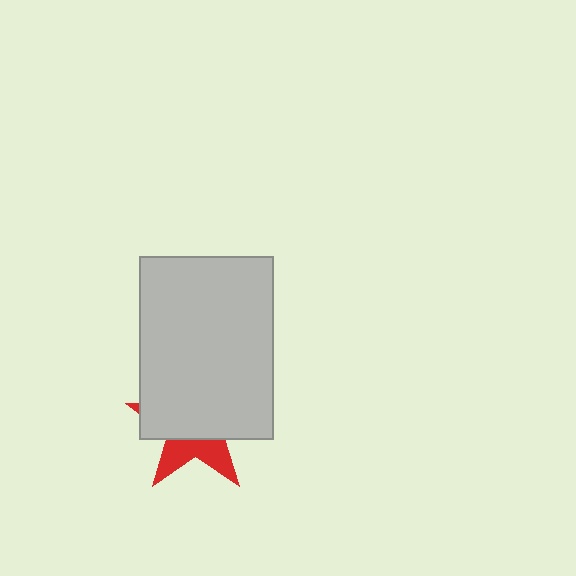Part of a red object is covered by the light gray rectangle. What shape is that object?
It is a star.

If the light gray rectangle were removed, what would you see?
You would see the complete red star.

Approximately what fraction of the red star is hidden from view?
Roughly 65% of the red star is hidden behind the light gray rectangle.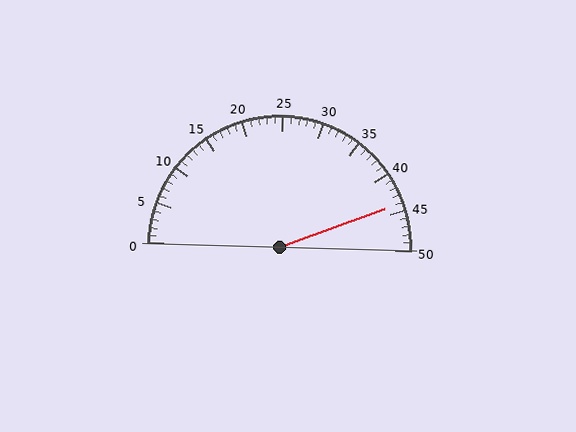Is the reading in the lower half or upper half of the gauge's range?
The reading is in the upper half of the range (0 to 50).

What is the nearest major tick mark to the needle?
The nearest major tick mark is 45.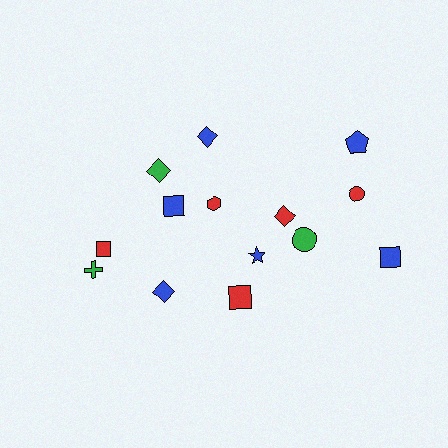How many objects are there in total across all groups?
There are 14 objects.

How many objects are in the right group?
There are 8 objects.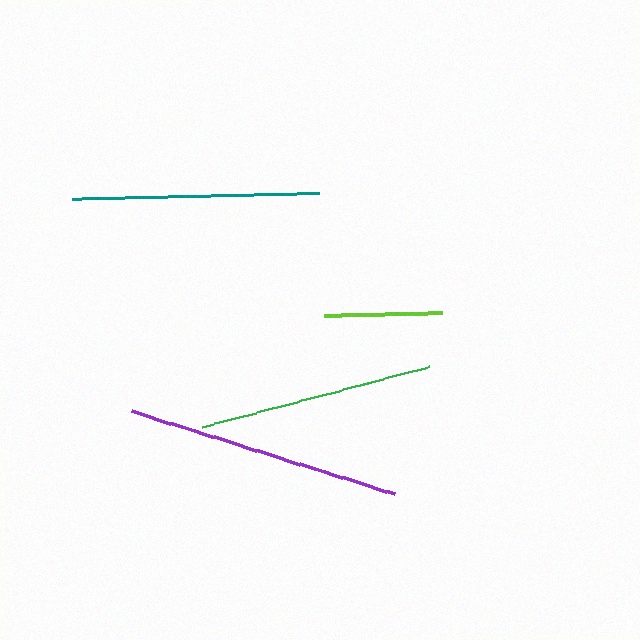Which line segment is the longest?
The purple line is the longest at approximately 276 pixels.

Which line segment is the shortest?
The lime line is the shortest at approximately 117 pixels.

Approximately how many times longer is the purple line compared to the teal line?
The purple line is approximately 1.1 times the length of the teal line.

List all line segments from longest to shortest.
From longest to shortest: purple, teal, green, lime.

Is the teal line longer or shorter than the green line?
The teal line is longer than the green line.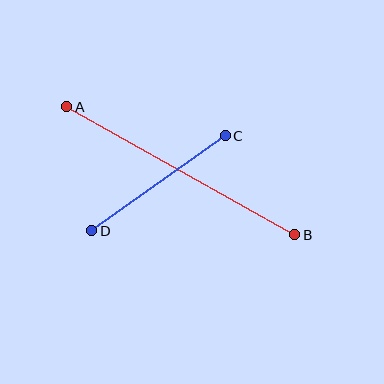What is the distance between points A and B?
The distance is approximately 262 pixels.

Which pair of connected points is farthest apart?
Points A and B are farthest apart.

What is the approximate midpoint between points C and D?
The midpoint is at approximately (158, 183) pixels.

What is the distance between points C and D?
The distance is approximately 164 pixels.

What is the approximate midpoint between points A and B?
The midpoint is at approximately (181, 171) pixels.